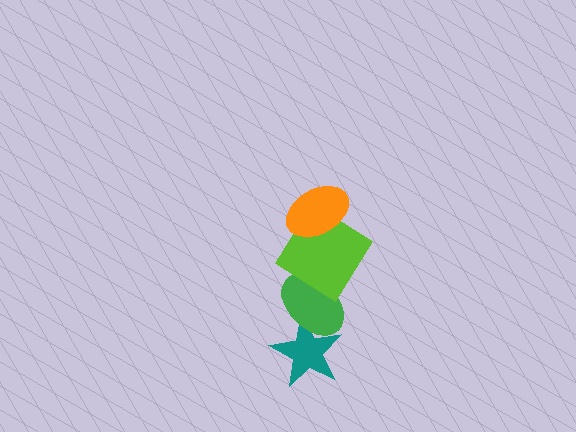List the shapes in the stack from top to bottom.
From top to bottom: the orange ellipse, the lime diamond, the green ellipse, the teal star.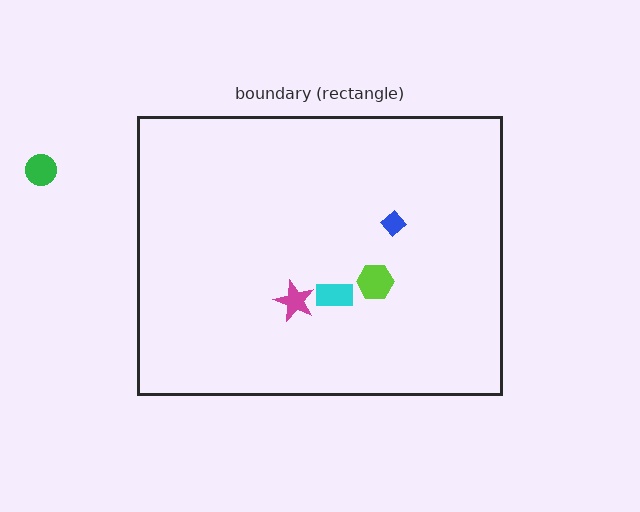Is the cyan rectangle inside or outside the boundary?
Inside.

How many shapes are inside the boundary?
4 inside, 1 outside.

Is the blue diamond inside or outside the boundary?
Inside.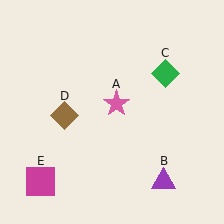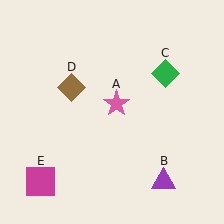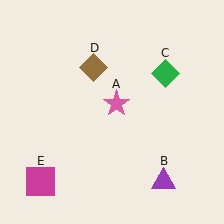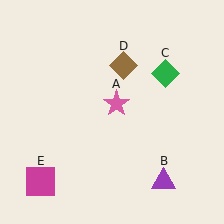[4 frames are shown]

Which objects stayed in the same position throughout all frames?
Pink star (object A) and purple triangle (object B) and green diamond (object C) and magenta square (object E) remained stationary.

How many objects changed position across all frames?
1 object changed position: brown diamond (object D).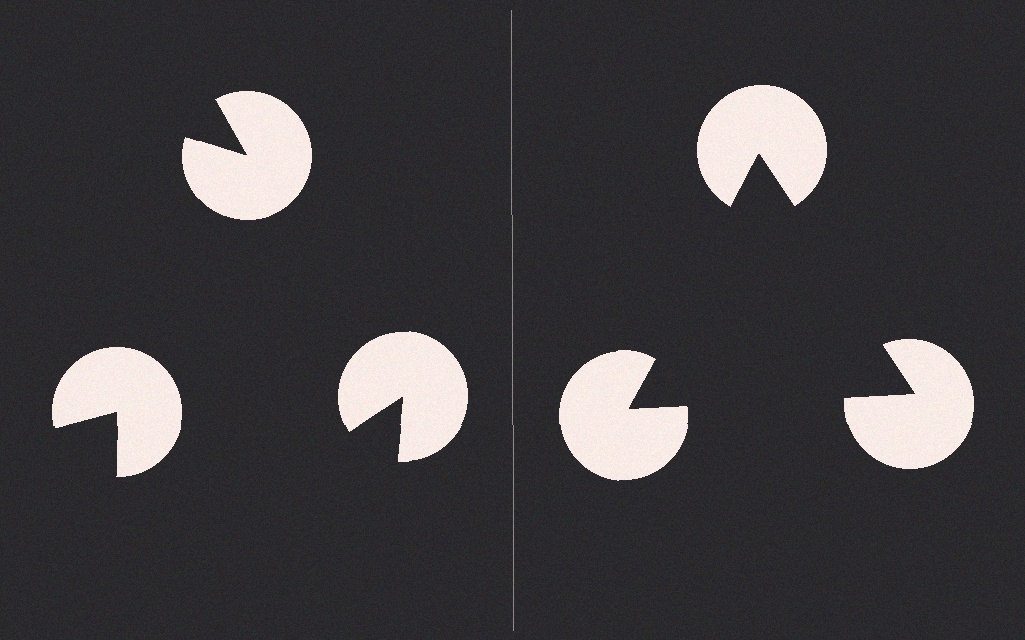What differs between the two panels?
The pac-man discs are positioned identically on both sides; only the wedge orientations differ. On the right they align to a triangle; on the left they are misaligned.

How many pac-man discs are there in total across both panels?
6 — 3 on each side.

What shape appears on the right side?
An illusory triangle.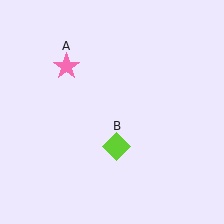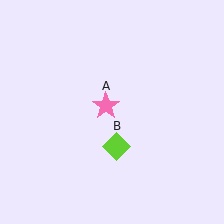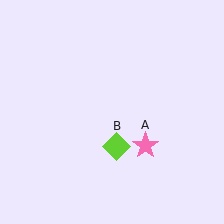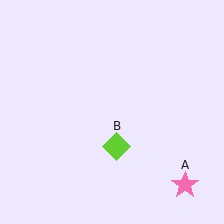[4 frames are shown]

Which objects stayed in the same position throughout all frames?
Lime diamond (object B) remained stationary.